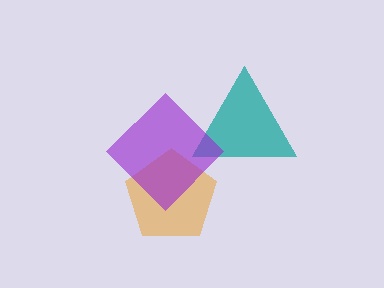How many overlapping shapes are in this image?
There are 3 overlapping shapes in the image.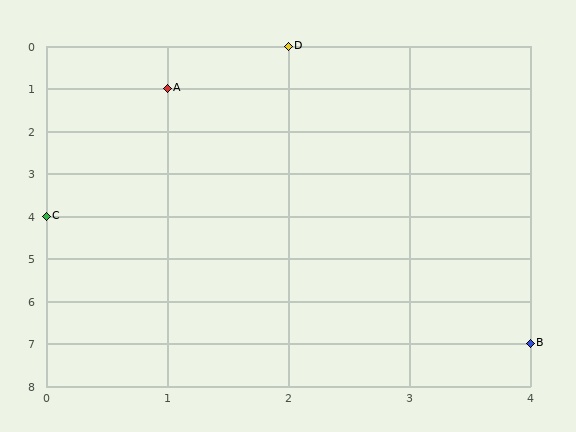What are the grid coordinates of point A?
Point A is at grid coordinates (1, 1).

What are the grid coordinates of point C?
Point C is at grid coordinates (0, 4).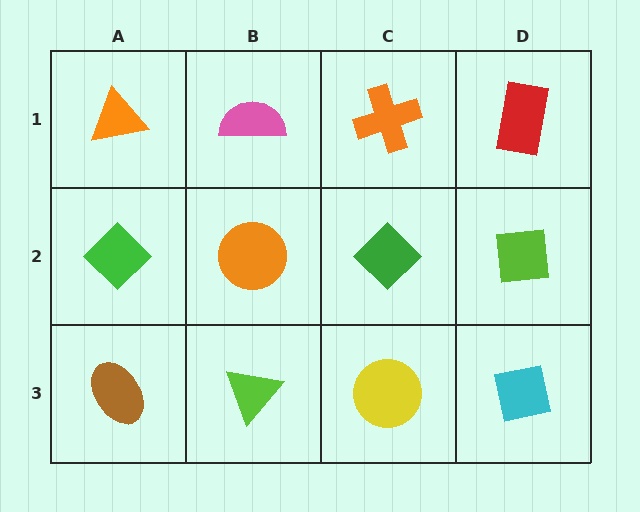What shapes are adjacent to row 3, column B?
An orange circle (row 2, column B), a brown ellipse (row 3, column A), a yellow circle (row 3, column C).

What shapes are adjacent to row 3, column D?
A lime square (row 2, column D), a yellow circle (row 3, column C).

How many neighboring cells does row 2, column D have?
3.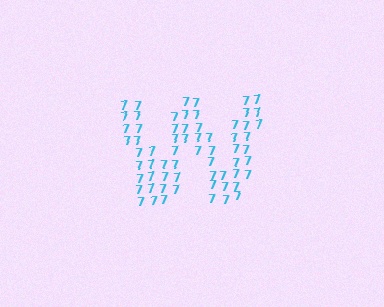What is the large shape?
The large shape is the letter W.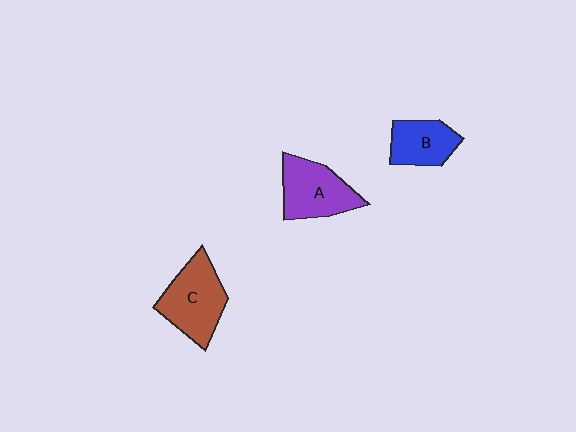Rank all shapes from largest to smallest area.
From largest to smallest: C (brown), A (purple), B (blue).